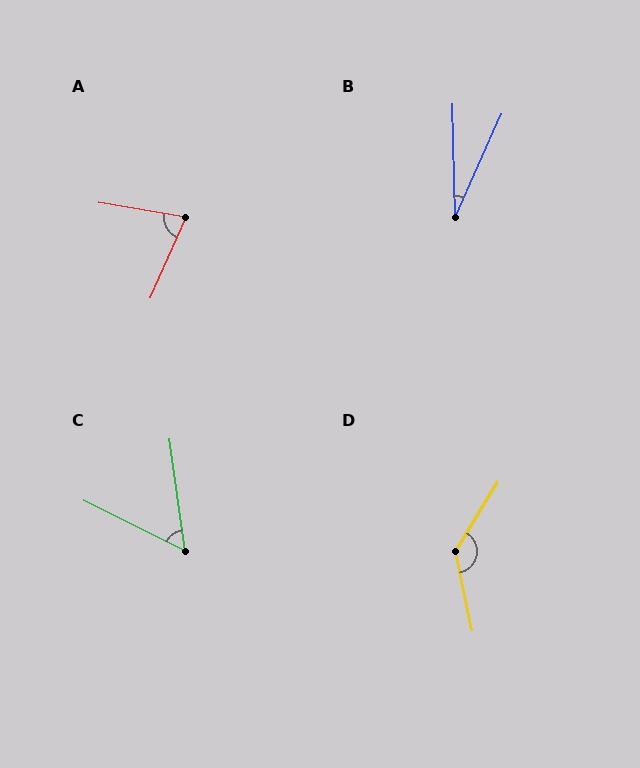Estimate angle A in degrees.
Approximately 76 degrees.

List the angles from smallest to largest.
B (26°), C (56°), A (76°), D (137°).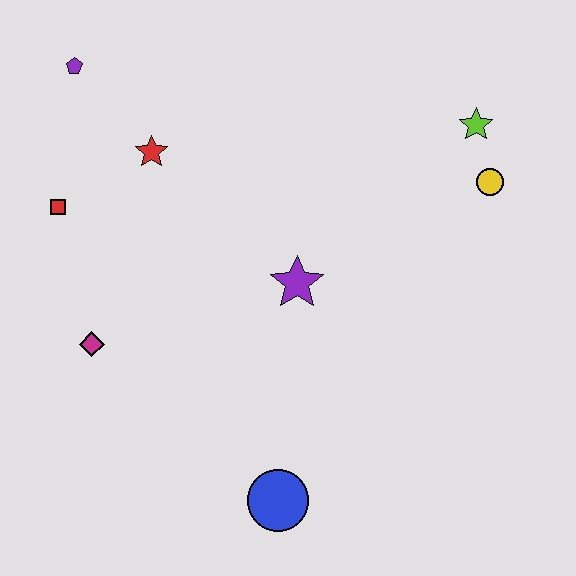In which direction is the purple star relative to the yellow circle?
The purple star is to the left of the yellow circle.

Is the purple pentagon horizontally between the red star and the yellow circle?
No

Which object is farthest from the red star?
The blue circle is farthest from the red star.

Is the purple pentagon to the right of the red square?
Yes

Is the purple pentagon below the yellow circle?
No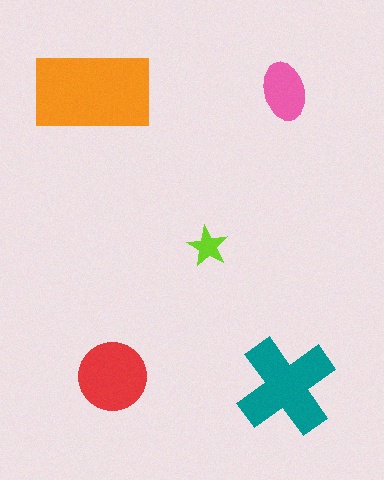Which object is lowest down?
The teal cross is bottommost.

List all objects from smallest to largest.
The lime star, the pink ellipse, the red circle, the teal cross, the orange rectangle.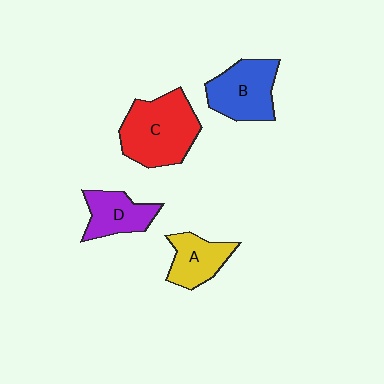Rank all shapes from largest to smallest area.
From largest to smallest: C (red), B (blue), D (purple), A (yellow).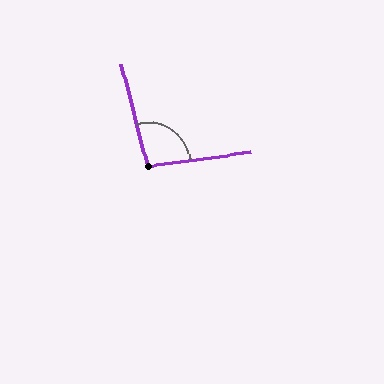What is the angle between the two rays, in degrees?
Approximately 97 degrees.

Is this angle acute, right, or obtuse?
It is obtuse.